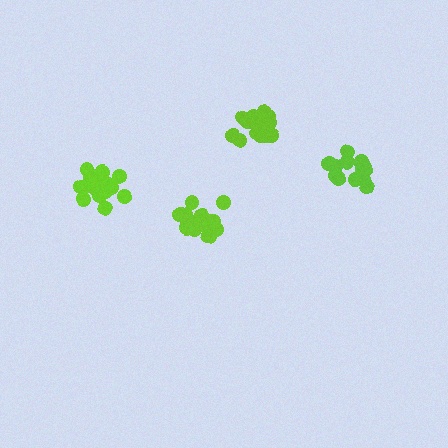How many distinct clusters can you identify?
There are 4 distinct clusters.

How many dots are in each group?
Group 1: 15 dots, Group 2: 20 dots, Group 3: 17 dots, Group 4: 18 dots (70 total).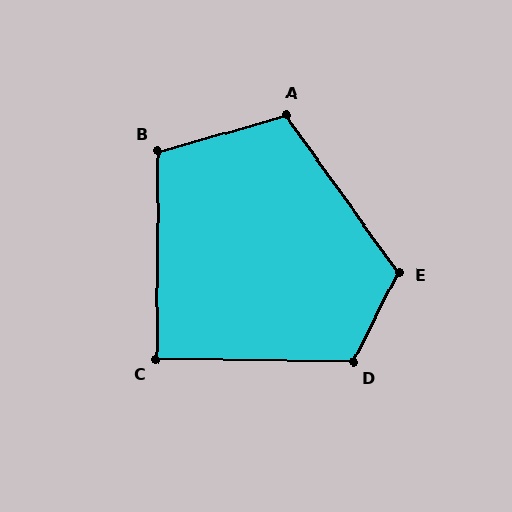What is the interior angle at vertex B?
Approximately 106 degrees (obtuse).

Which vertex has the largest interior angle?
E, at approximately 117 degrees.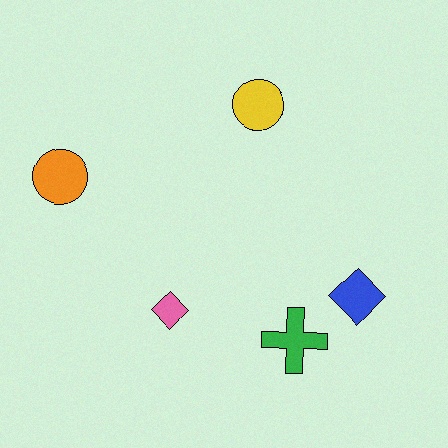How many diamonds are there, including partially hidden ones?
There are 2 diamonds.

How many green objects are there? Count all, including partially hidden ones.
There is 1 green object.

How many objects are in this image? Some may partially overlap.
There are 5 objects.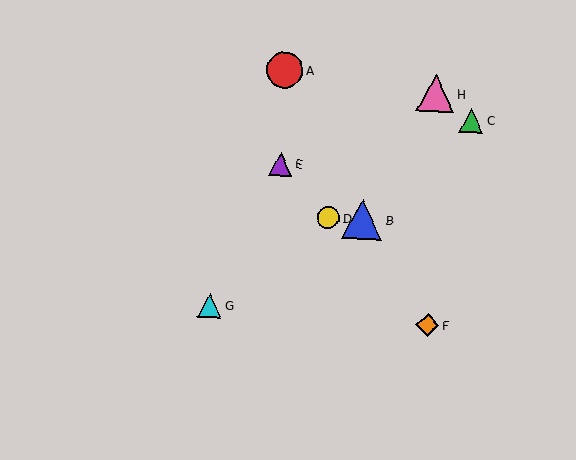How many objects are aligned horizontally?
2 objects (B, D) are aligned horizontally.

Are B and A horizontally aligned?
No, B is at y≈219 and A is at y≈70.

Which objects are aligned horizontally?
Objects B, D are aligned horizontally.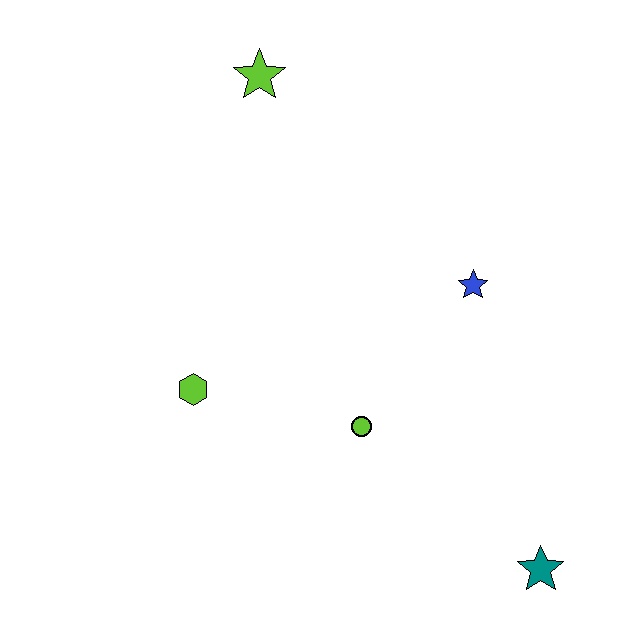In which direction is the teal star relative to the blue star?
The teal star is below the blue star.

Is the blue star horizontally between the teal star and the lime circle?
Yes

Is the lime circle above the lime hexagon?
No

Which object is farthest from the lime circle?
The lime star is farthest from the lime circle.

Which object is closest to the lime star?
The blue star is closest to the lime star.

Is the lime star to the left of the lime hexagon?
No